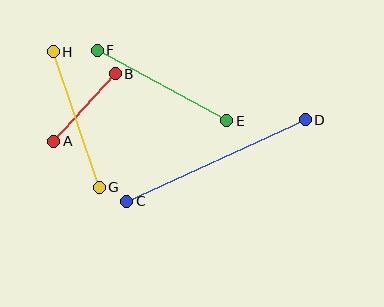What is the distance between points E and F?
The distance is approximately 148 pixels.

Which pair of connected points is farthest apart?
Points C and D are farthest apart.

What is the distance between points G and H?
The distance is approximately 143 pixels.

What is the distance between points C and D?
The distance is approximately 196 pixels.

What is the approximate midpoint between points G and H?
The midpoint is at approximately (76, 120) pixels.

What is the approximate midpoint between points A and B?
The midpoint is at approximately (84, 107) pixels.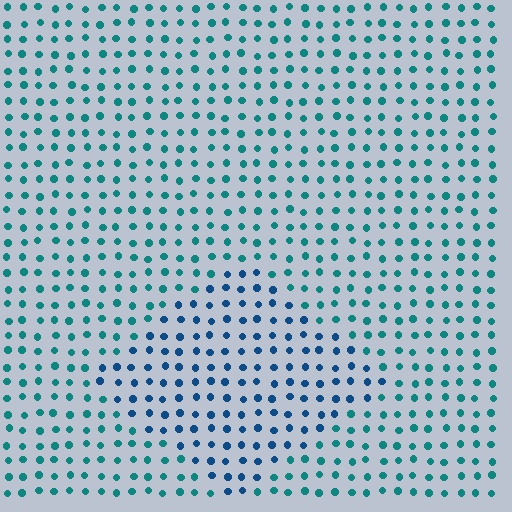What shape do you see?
I see a diamond.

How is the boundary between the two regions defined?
The boundary is defined purely by a slight shift in hue (about 33 degrees). Spacing, size, and orientation are identical on both sides.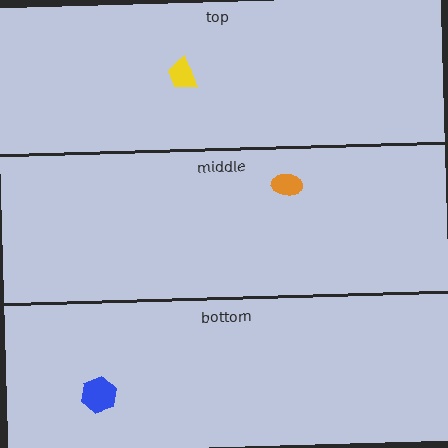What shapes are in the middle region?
The orange ellipse.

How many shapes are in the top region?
1.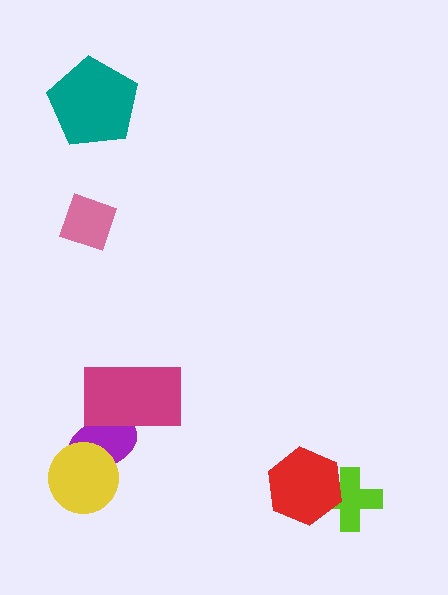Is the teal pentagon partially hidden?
No, no other shape covers it.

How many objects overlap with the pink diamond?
0 objects overlap with the pink diamond.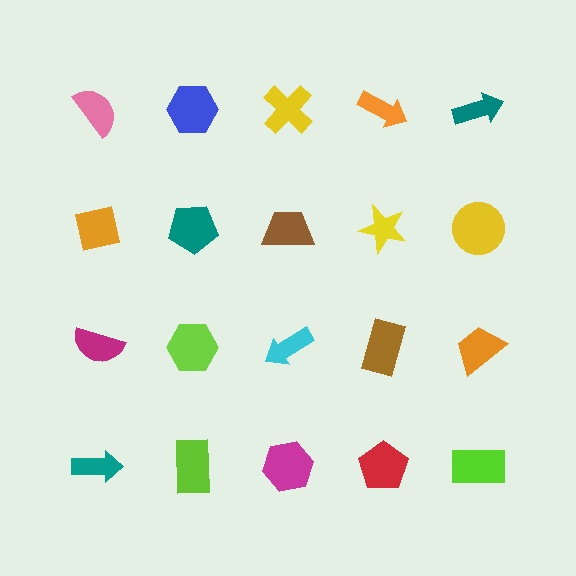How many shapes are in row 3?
5 shapes.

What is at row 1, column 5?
A teal arrow.